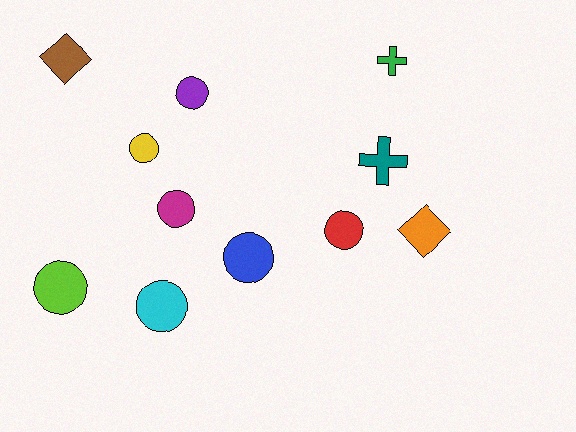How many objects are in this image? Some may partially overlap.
There are 11 objects.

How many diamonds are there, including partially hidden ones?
There are 2 diamonds.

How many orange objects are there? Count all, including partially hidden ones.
There is 1 orange object.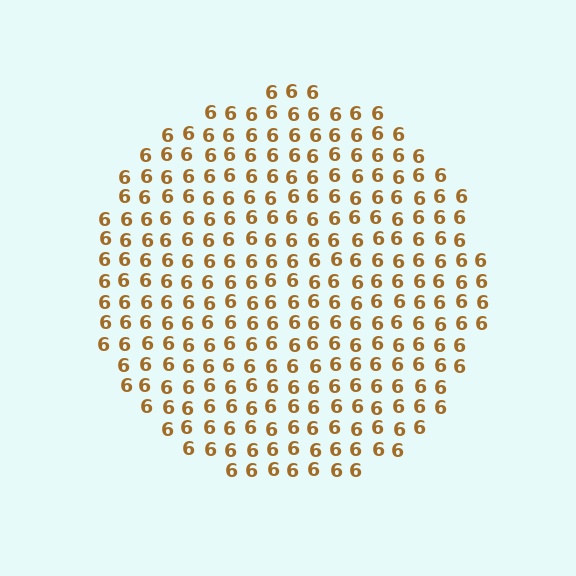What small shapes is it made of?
It is made of small digit 6's.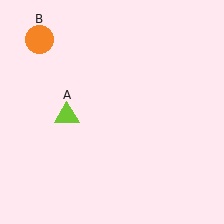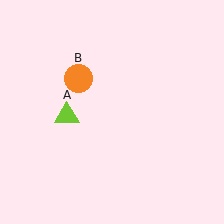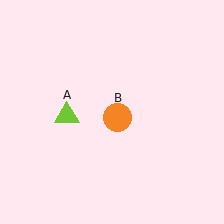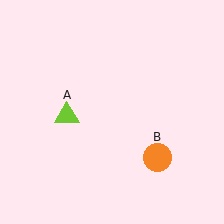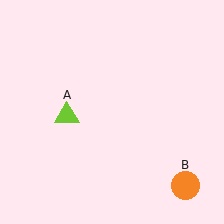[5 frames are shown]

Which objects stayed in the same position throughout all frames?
Lime triangle (object A) remained stationary.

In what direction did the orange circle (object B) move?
The orange circle (object B) moved down and to the right.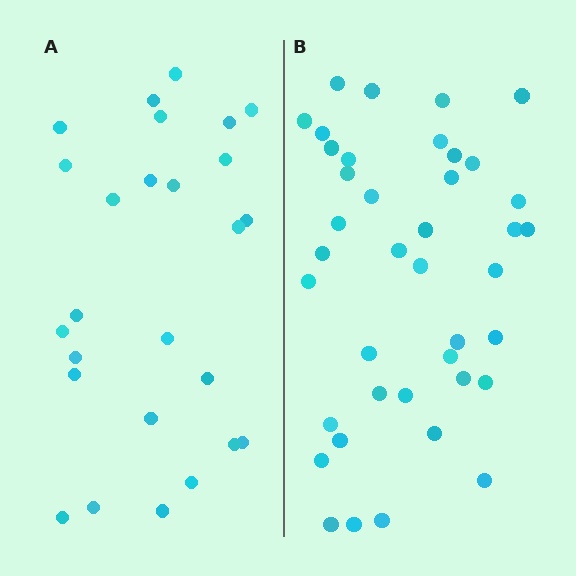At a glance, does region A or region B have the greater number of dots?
Region B (the right region) has more dots.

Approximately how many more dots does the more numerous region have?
Region B has approximately 15 more dots than region A.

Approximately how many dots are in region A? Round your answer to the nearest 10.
About 30 dots. (The exact count is 26, which rounds to 30.)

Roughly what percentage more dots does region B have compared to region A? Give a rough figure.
About 55% more.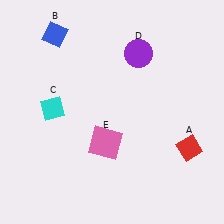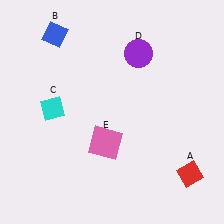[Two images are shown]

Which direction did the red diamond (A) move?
The red diamond (A) moved down.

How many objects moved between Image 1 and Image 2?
1 object moved between the two images.